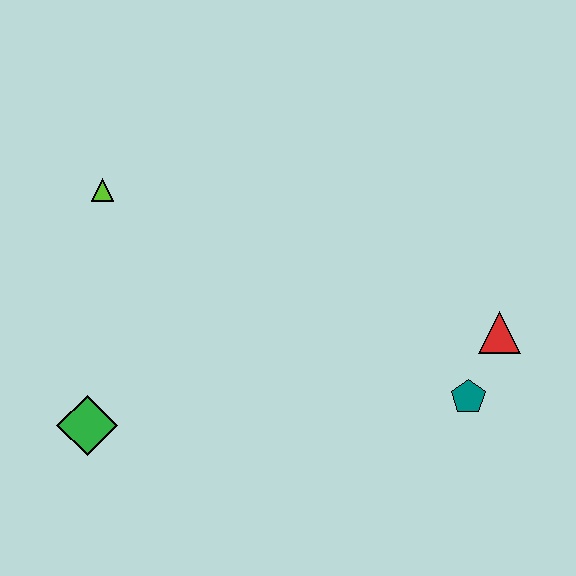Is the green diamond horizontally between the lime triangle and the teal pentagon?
No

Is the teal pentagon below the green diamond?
No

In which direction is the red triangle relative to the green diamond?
The red triangle is to the right of the green diamond.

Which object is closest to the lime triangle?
The green diamond is closest to the lime triangle.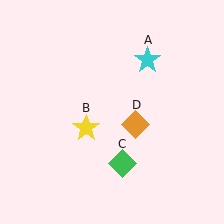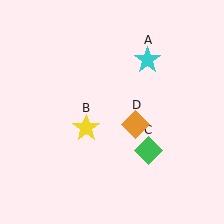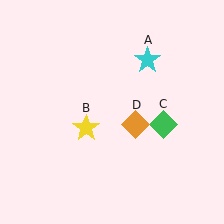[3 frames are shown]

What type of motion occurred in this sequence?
The green diamond (object C) rotated counterclockwise around the center of the scene.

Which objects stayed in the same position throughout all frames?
Cyan star (object A) and yellow star (object B) and orange diamond (object D) remained stationary.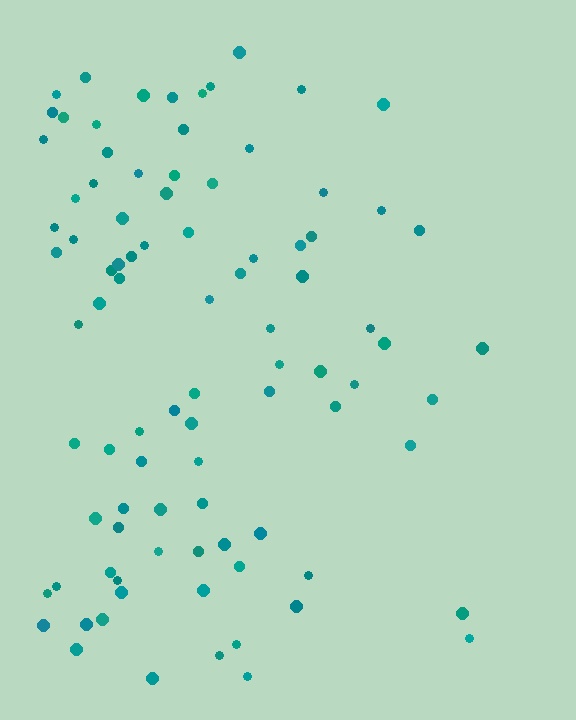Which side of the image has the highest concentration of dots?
The left.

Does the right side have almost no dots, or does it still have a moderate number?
Still a moderate number, just noticeably fewer than the left.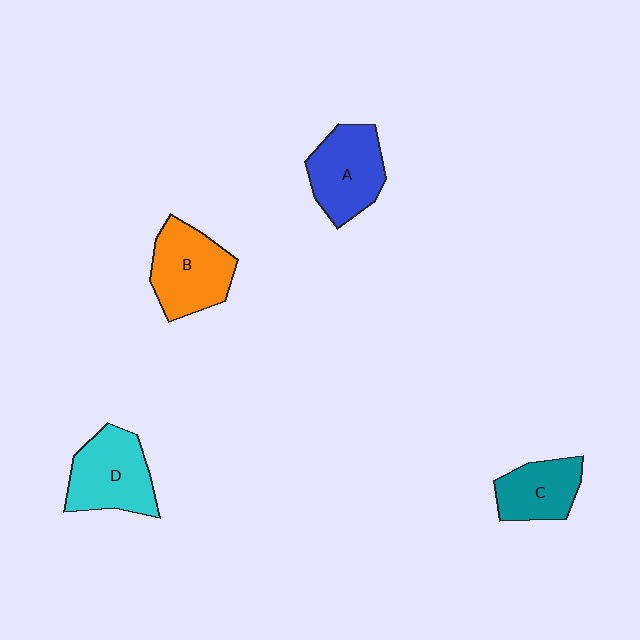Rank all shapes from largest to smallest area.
From largest to smallest: B (orange), D (cyan), A (blue), C (teal).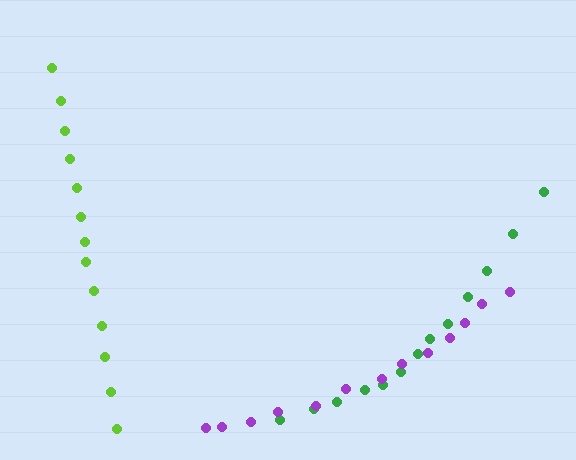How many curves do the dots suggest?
There are 3 distinct paths.